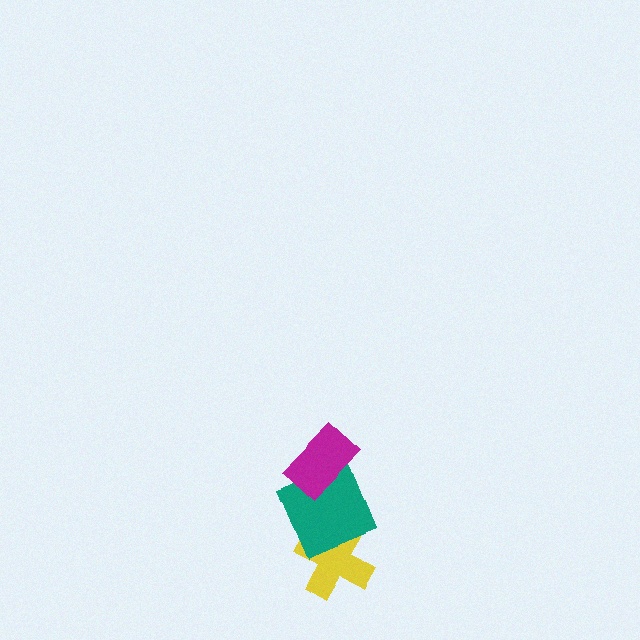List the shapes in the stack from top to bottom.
From top to bottom: the magenta rectangle, the teal square, the yellow cross.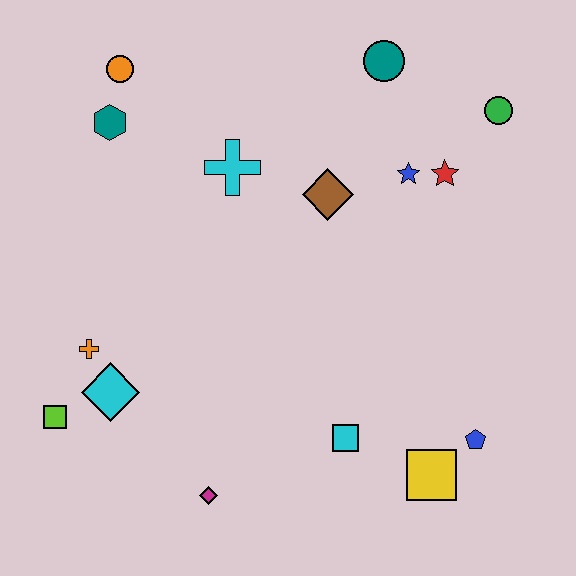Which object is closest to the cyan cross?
The brown diamond is closest to the cyan cross.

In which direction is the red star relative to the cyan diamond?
The red star is to the right of the cyan diamond.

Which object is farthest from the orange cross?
The green circle is farthest from the orange cross.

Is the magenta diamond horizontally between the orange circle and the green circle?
Yes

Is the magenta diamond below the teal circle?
Yes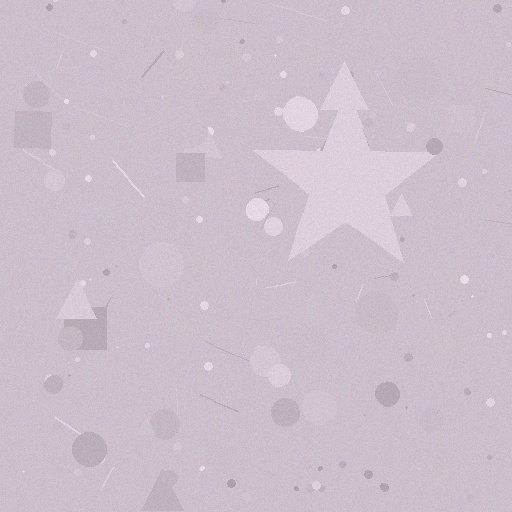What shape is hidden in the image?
A star is hidden in the image.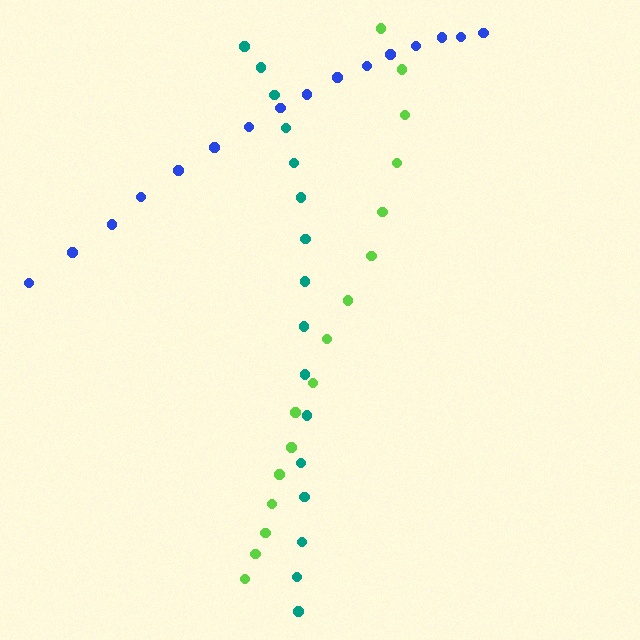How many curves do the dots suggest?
There are 3 distinct paths.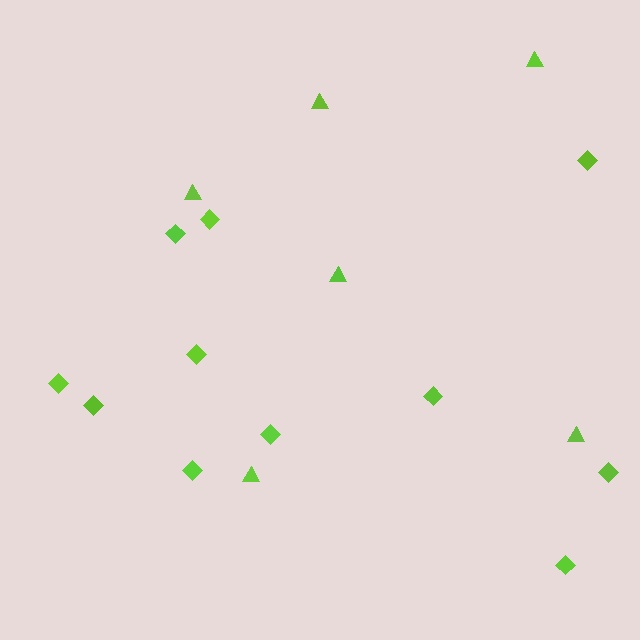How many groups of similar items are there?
There are 2 groups: one group of triangles (6) and one group of diamonds (11).